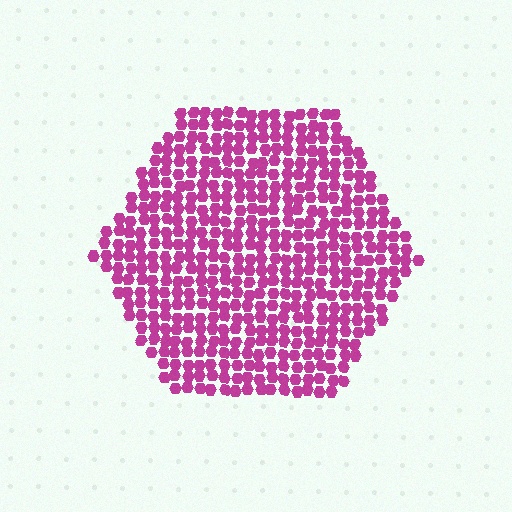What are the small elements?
The small elements are hexagons.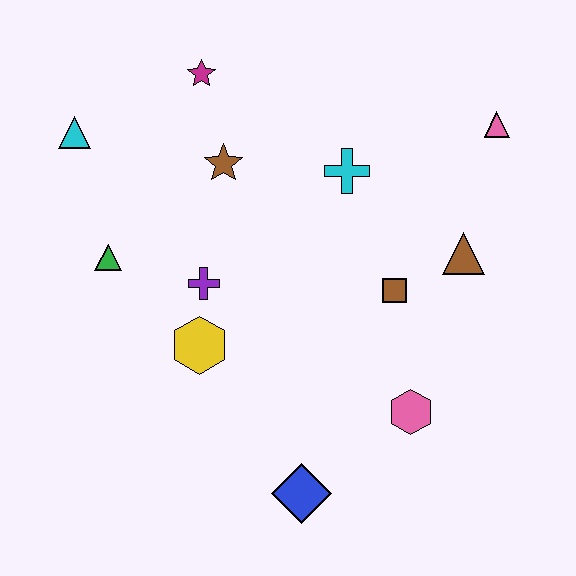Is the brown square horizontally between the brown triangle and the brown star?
Yes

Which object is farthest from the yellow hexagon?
The pink triangle is farthest from the yellow hexagon.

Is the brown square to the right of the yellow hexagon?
Yes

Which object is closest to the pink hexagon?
The brown square is closest to the pink hexagon.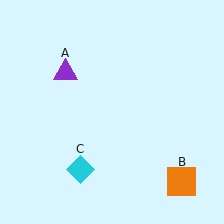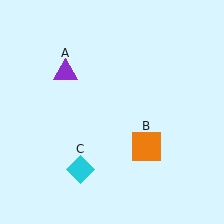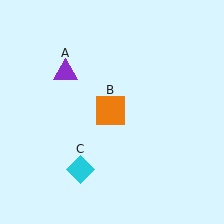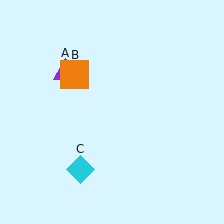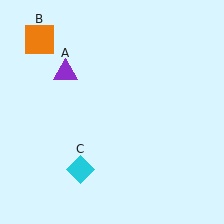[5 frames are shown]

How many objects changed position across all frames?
1 object changed position: orange square (object B).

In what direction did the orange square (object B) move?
The orange square (object B) moved up and to the left.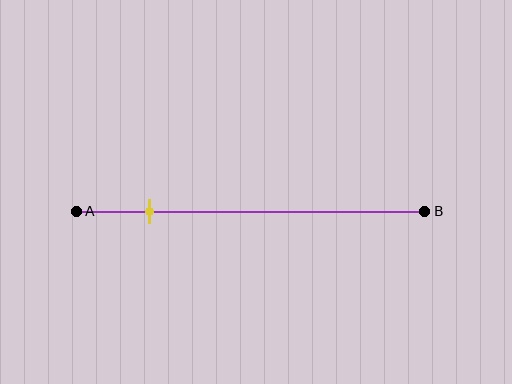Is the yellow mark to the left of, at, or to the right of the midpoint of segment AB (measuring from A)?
The yellow mark is to the left of the midpoint of segment AB.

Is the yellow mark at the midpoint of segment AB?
No, the mark is at about 20% from A, not at the 50% midpoint.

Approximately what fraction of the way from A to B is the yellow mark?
The yellow mark is approximately 20% of the way from A to B.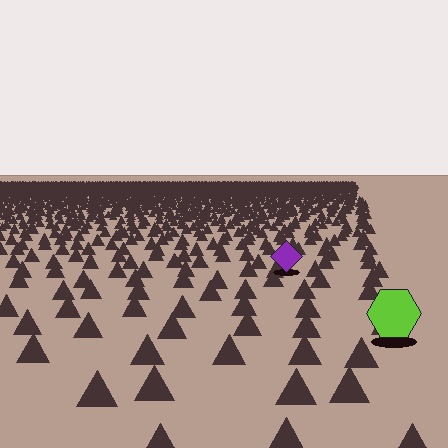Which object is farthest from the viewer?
The purple diamond is farthest from the viewer. It appears smaller and the ground texture around it is denser.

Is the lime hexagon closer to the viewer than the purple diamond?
Yes. The lime hexagon is closer — you can tell from the texture gradient: the ground texture is coarser near it.